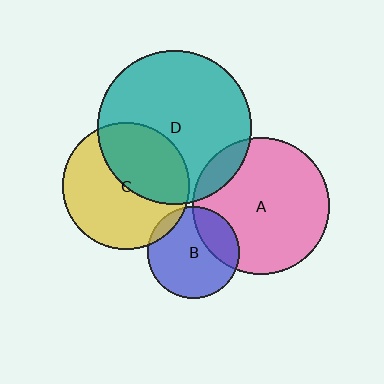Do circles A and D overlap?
Yes.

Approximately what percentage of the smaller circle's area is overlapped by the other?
Approximately 10%.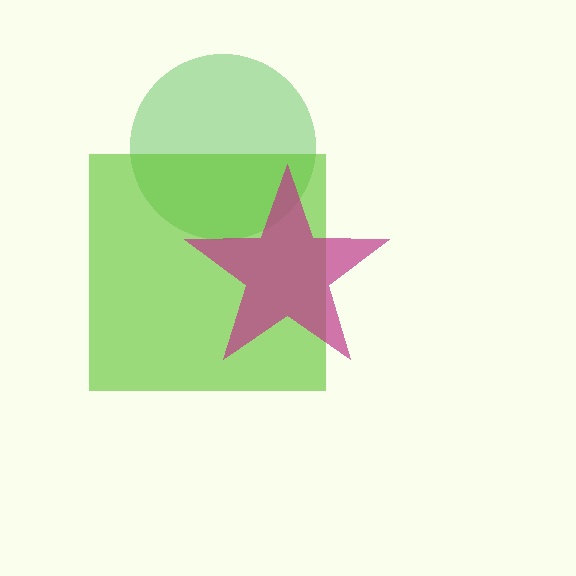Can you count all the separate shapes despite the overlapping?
Yes, there are 3 separate shapes.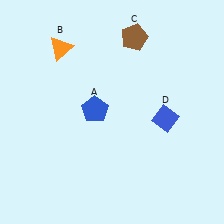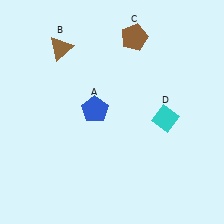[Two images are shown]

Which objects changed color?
B changed from orange to brown. D changed from blue to cyan.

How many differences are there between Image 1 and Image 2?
There are 2 differences between the two images.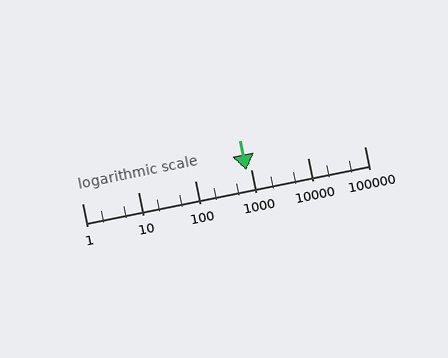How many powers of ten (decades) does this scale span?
The scale spans 5 decades, from 1 to 100000.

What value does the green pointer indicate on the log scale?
The pointer indicates approximately 800.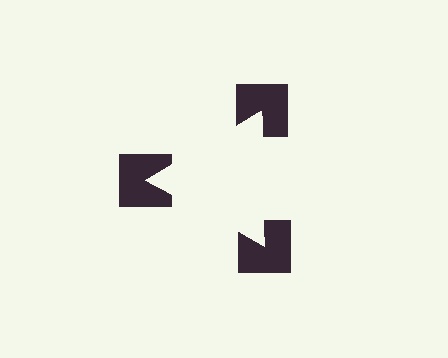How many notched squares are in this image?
There are 3 — one at each vertex of the illusory triangle.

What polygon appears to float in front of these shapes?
An illusory triangle — its edges are inferred from the aligned wedge cuts in the notched squares, not physically drawn.